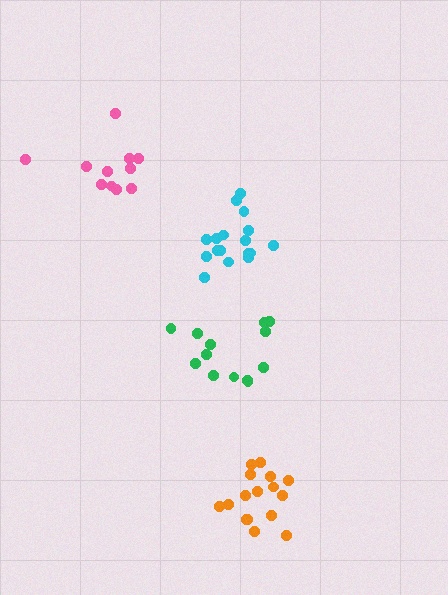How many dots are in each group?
Group 1: 17 dots, Group 2: 11 dots, Group 3: 13 dots, Group 4: 16 dots (57 total).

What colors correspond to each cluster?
The clusters are colored: cyan, pink, green, orange.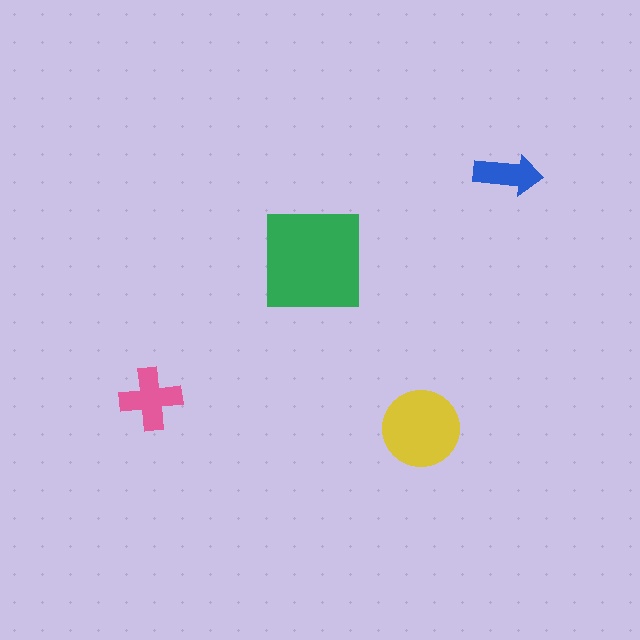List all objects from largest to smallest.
The green square, the yellow circle, the pink cross, the blue arrow.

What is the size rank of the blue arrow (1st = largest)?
4th.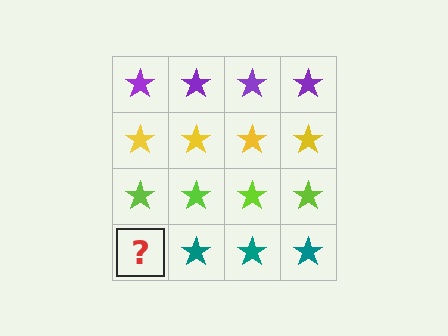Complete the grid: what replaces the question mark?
The question mark should be replaced with a teal star.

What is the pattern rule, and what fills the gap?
The rule is that each row has a consistent color. The gap should be filled with a teal star.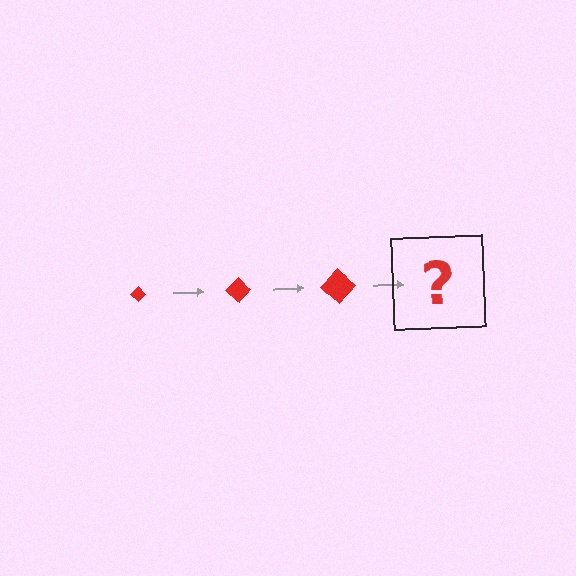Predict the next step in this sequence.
The next step is a red diamond, larger than the previous one.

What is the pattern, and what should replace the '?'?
The pattern is that the diamond gets progressively larger each step. The '?' should be a red diamond, larger than the previous one.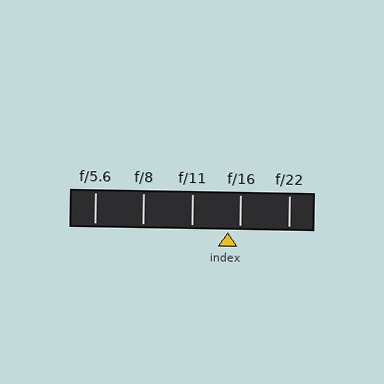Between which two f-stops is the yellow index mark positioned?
The index mark is between f/11 and f/16.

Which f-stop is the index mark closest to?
The index mark is closest to f/16.